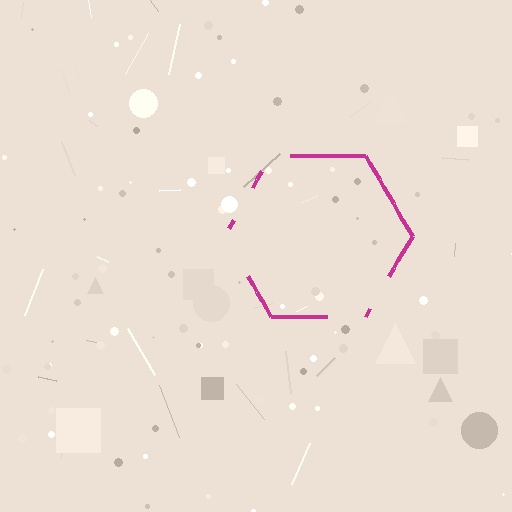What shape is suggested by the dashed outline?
The dashed outline suggests a hexagon.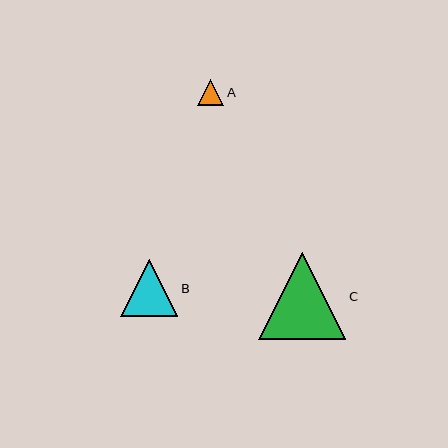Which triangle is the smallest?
Triangle A is the smallest with a size of approximately 26 pixels.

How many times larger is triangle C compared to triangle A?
Triangle C is approximately 3.3 times the size of triangle A.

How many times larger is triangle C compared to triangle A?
Triangle C is approximately 3.3 times the size of triangle A.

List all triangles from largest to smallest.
From largest to smallest: C, B, A.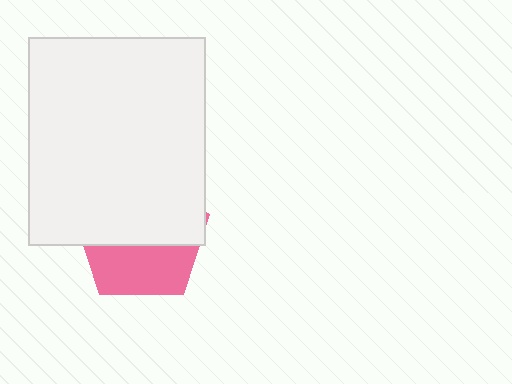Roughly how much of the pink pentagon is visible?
A small part of it is visible (roughly 41%).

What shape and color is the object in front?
The object in front is a white rectangle.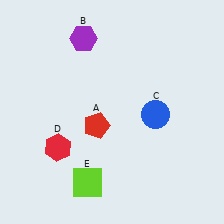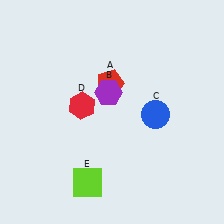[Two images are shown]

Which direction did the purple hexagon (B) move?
The purple hexagon (B) moved down.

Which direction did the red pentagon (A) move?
The red pentagon (A) moved up.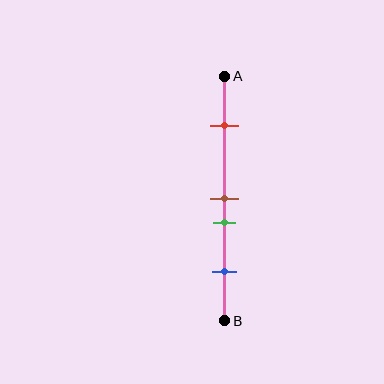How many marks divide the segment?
There are 4 marks dividing the segment.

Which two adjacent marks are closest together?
The brown and green marks are the closest adjacent pair.